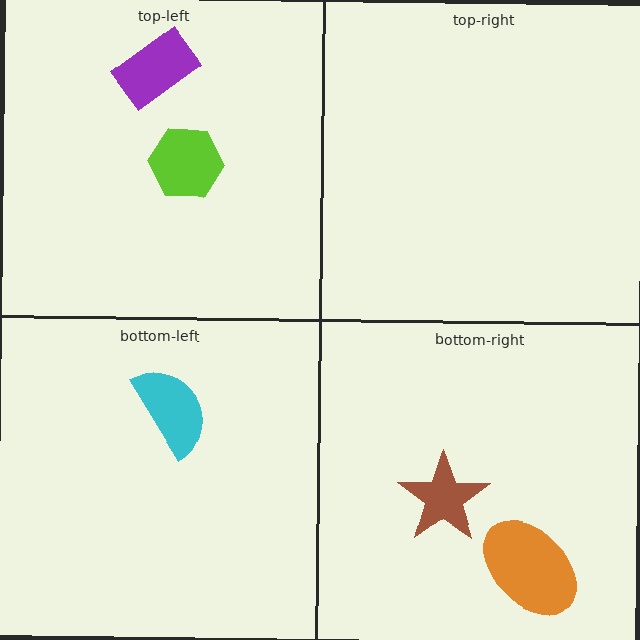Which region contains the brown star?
The bottom-right region.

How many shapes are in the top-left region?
2.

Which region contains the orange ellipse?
The bottom-right region.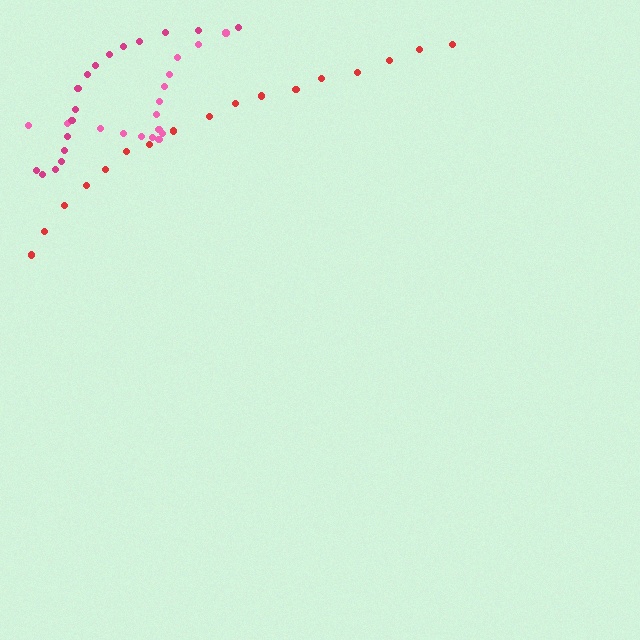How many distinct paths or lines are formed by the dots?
There are 3 distinct paths.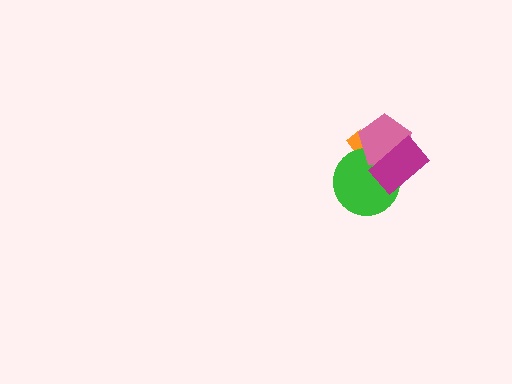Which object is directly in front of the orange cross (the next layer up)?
The green circle is directly in front of the orange cross.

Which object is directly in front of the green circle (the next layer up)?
The pink pentagon is directly in front of the green circle.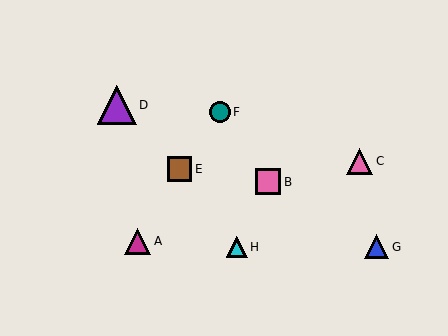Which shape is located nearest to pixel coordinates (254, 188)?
The pink square (labeled B) at (268, 182) is nearest to that location.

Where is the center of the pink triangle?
The center of the pink triangle is at (360, 161).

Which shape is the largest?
The purple triangle (labeled D) is the largest.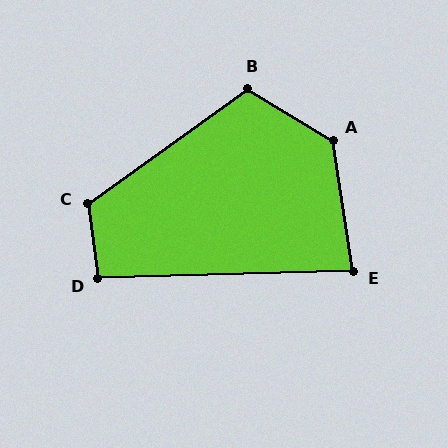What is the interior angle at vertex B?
Approximately 113 degrees (obtuse).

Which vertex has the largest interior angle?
A, at approximately 130 degrees.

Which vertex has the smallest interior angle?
E, at approximately 83 degrees.